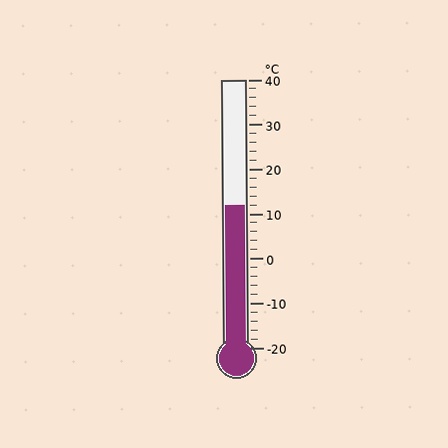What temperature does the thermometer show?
The thermometer shows approximately 12°C.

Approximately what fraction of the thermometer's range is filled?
The thermometer is filled to approximately 55% of its range.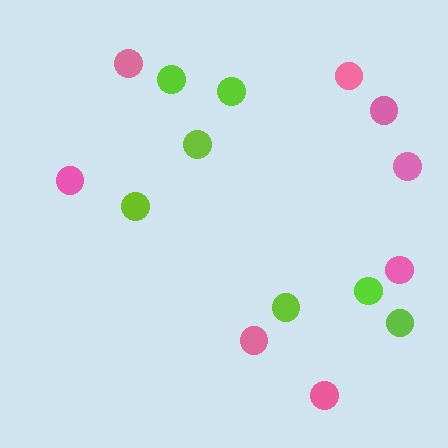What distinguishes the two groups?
There are 2 groups: one group of pink circles (8) and one group of lime circles (7).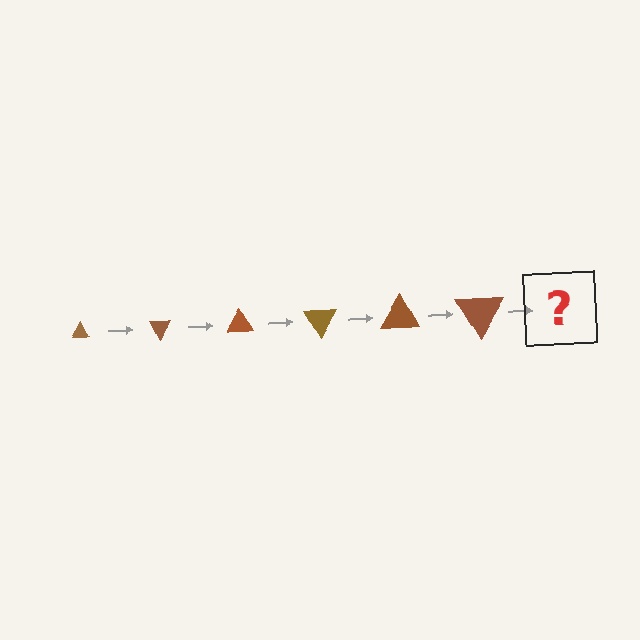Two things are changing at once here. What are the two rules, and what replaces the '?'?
The two rules are that the triangle grows larger each step and it rotates 60 degrees each step. The '?' should be a triangle, larger than the previous one and rotated 360 degrees from the start.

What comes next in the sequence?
The next element should be a triangle, larger than the previous one and rotated 360 degrees from the start.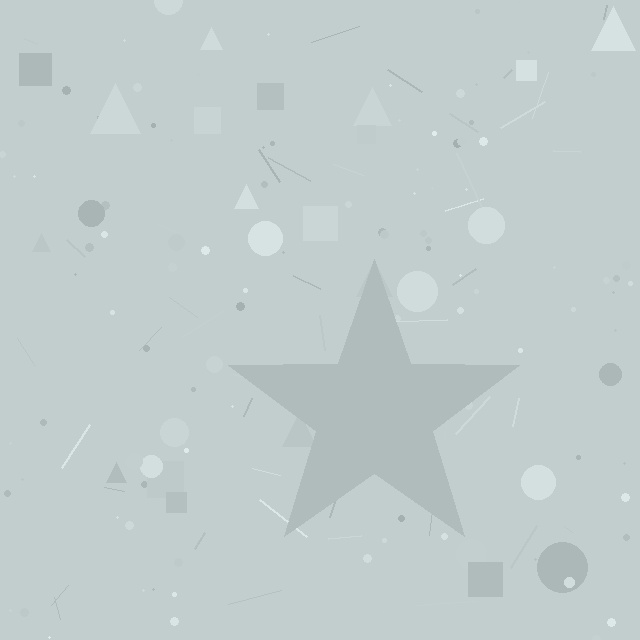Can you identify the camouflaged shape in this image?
The camouflaged shape is a star.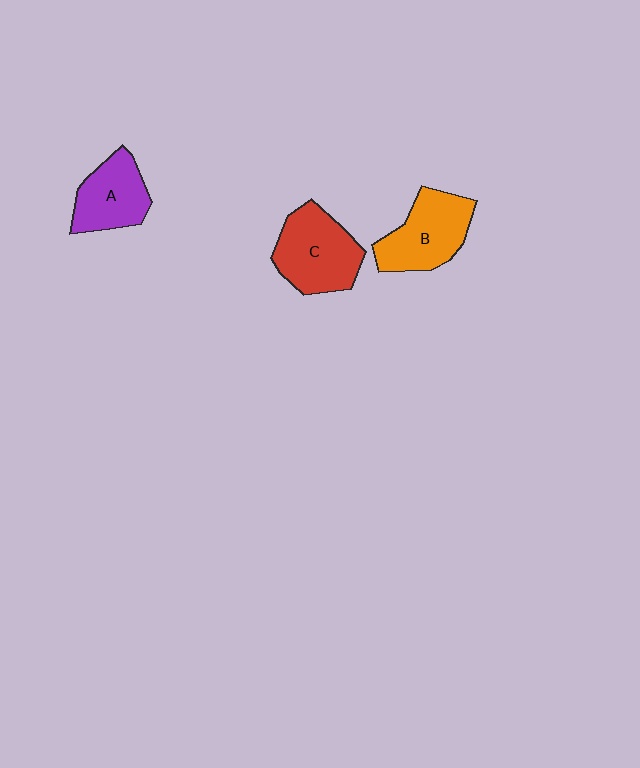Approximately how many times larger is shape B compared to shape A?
Approximately 1.2 times.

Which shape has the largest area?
Shape C (red).